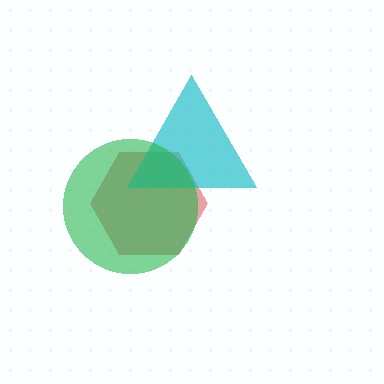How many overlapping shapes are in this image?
There are 3 overlapping shapes in the image.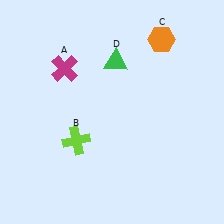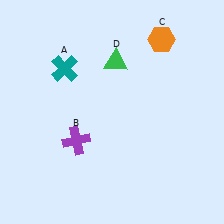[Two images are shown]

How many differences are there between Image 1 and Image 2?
There are 2 differences between the two images.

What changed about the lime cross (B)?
In Image 1, B is lime. In Image 2, it changed to purple.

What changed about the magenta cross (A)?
In Image 1, A is magenta. In Image 2, it changed to teal.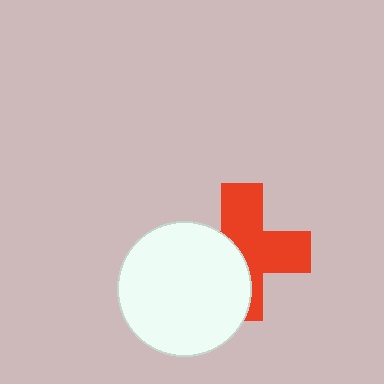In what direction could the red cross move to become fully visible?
The red cross could move right. That would shift it out from behind the white circle entirely.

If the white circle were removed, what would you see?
You would see the complete red cross.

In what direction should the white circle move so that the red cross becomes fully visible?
The white circle should move left. That is the shortest direction to clear the overlap and leave the red cross fully visible.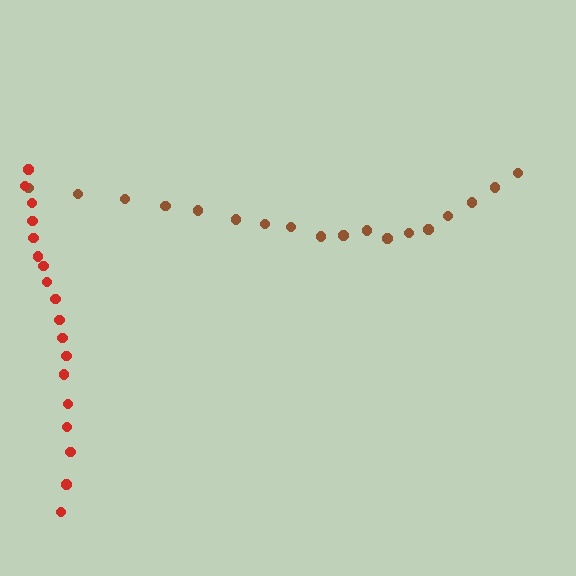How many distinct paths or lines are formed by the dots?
There are 2 distinct paths.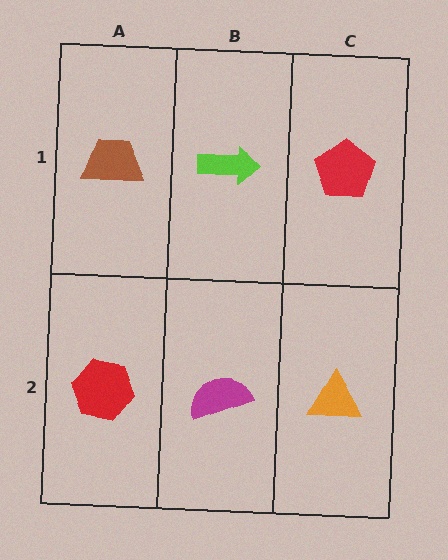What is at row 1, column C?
A red pentagon.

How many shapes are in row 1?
3 shapes.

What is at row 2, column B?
A magenta semicircle.